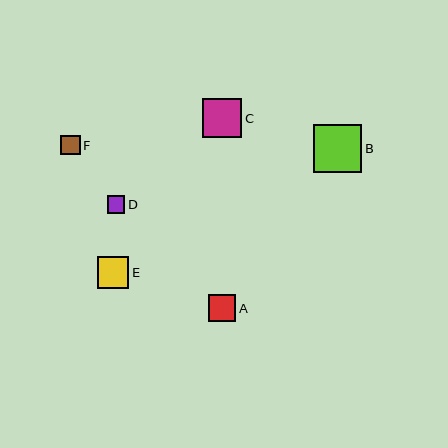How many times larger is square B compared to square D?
Square B is approximately 2.8 times the size of square D.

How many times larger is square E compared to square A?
Square E is approximately 1.2 times the size of square A.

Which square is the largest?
Square B is the largest with a size of approximately 48 pixels.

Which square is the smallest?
Square D is the smallest with a size of approximately 17 pixels.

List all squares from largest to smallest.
From largest to smallest: B, C, E, A, F, D.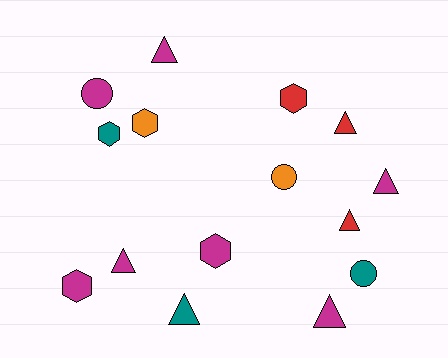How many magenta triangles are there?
There are 4 magenta triangles.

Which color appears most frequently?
Magenta, with 7 objects.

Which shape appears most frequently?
Triangle, with 7 objects.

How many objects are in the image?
There are 15 objects.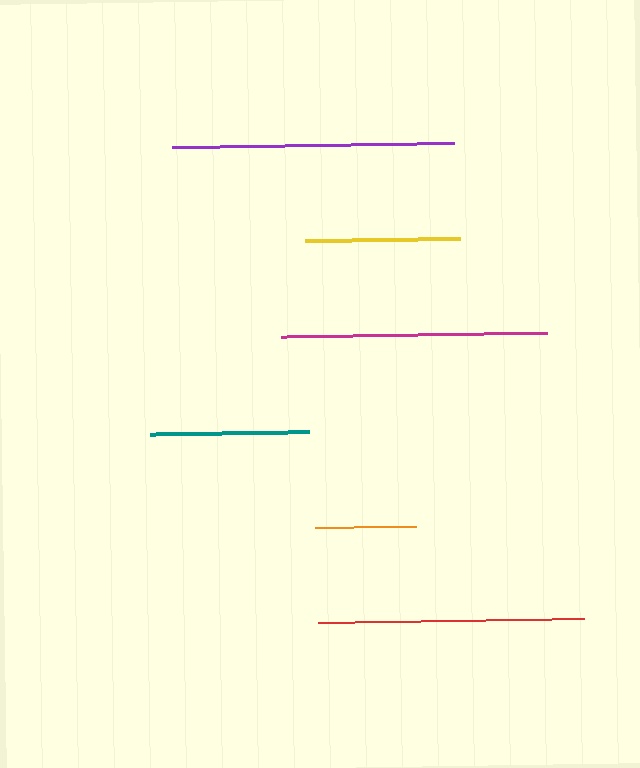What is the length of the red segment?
The red segment is approximately 265 pixels long.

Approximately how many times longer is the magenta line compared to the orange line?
The magenta line is approximately 2.6 times the length of the orange line.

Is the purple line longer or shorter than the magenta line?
The purple line is longer than the magenta line.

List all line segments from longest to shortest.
From longest to shortest: purple, magenta, red, teal, yellow, orange.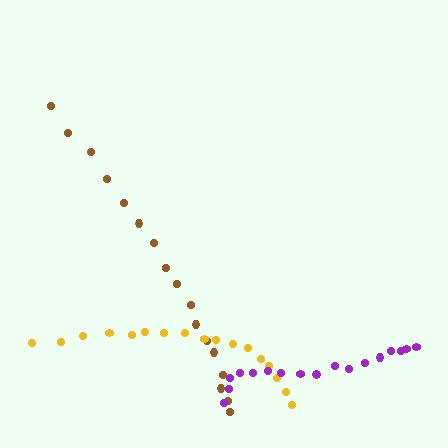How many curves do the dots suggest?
There are 3 distinct paths.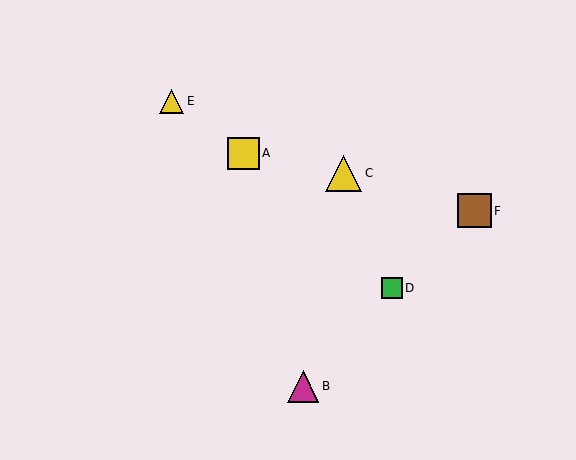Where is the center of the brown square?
The center of the brown square is at (474, 211).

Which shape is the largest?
The yellow triangle (labeled C) is the largest.